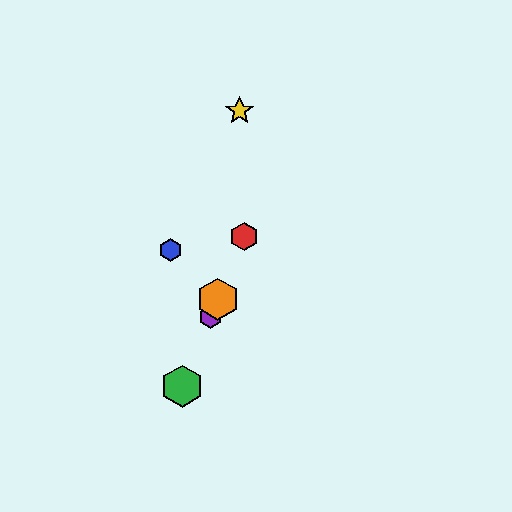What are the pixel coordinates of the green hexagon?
The green hexagon is at (182, 386).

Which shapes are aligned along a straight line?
The red hexagon, the green hexagon, the purple hexagon, the orange hexagon are aligned along a straight line.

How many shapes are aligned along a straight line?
4 shapes (the red hexagon, the green hexagon, the purple hexagon, the orange hexagon) are aligned along a straight line.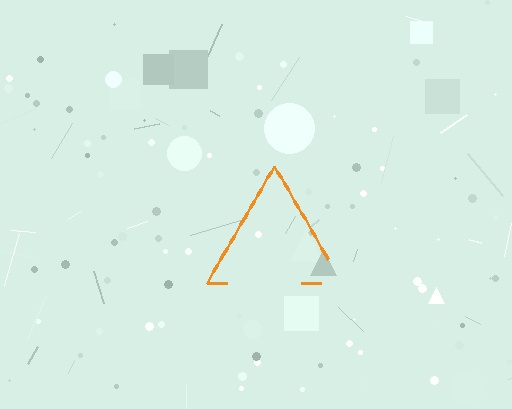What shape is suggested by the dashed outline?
The dashed outline suggests a triangle.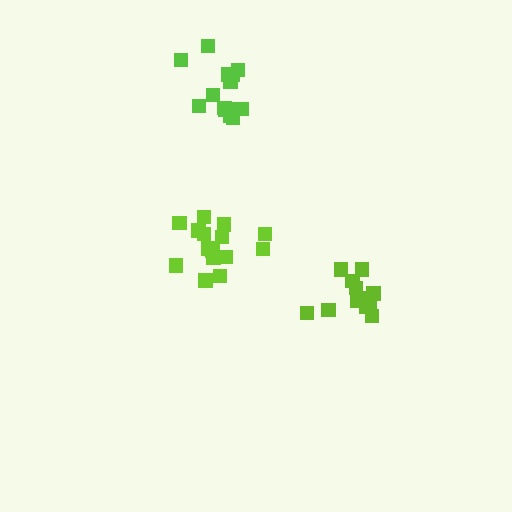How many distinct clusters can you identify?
There are 3 distinct clusters.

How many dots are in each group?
Group 1: 15 dots, Group 2: 12 dots, Group 3: 14 dots (41 total).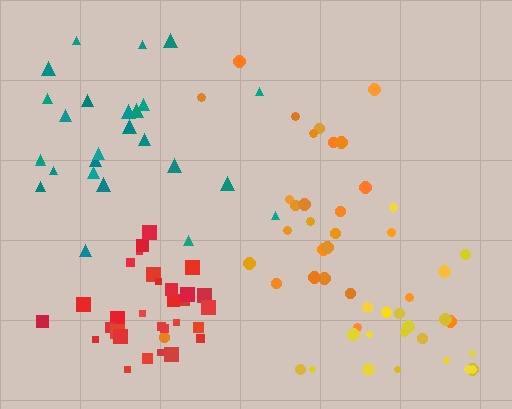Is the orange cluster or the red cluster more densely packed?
Red.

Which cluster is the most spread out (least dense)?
Yellow.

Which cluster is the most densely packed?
Red.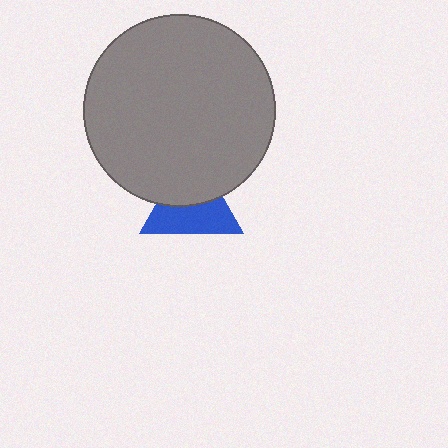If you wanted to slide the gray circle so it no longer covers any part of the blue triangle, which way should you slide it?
Slide it up — that is the most direct way to separate the two shapes.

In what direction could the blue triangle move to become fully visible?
The blue triangle could move down. That would shift it out from behind the gray circle entirely.